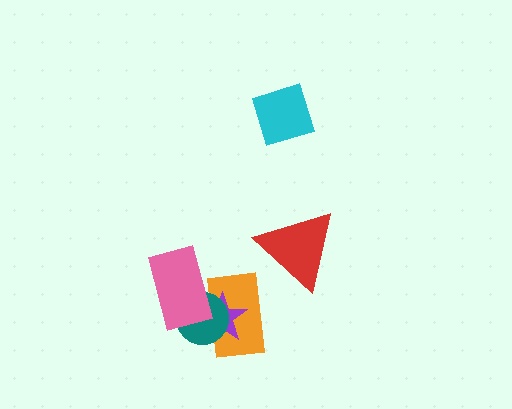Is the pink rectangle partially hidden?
No, no other shape covers it.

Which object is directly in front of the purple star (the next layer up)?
The teal circle is directly in front of the purple star.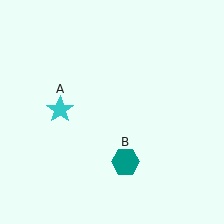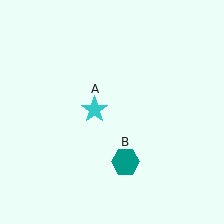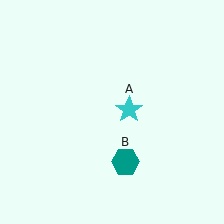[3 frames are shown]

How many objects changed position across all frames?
1 object changed position: cyan star (object A).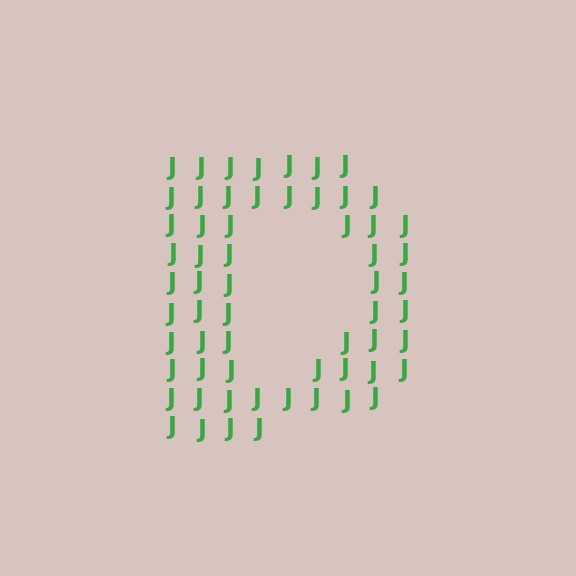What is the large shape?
The large shape is the letter D.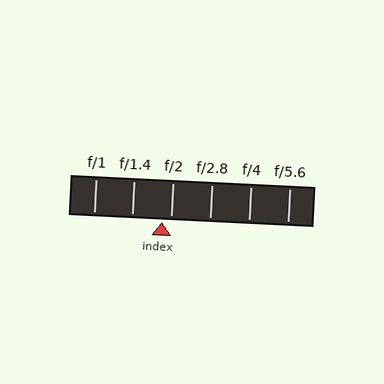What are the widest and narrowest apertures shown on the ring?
The widest aperture shown is f/1 and the narrowest is f/5.6.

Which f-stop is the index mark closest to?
The index mark is closest to f/2.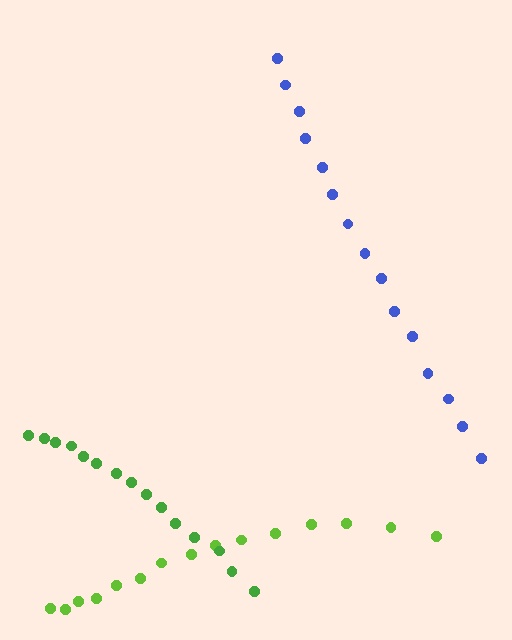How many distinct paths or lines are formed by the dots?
There are 3 distinct paths.